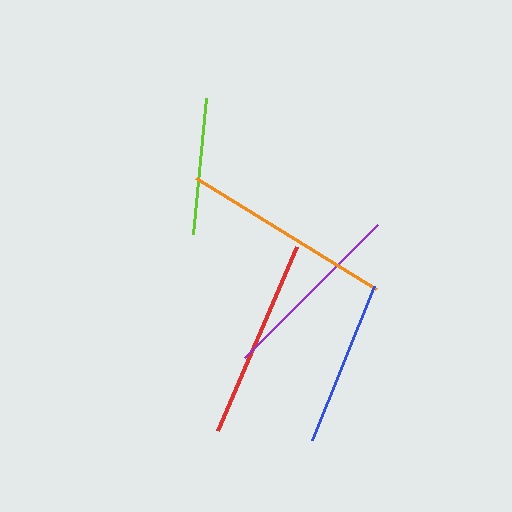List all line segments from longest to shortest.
From longest to shortest: orange, red, purple, blue, lime.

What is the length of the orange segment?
The orange segment is approximately 212 pixels long.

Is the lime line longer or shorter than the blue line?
The blue line is longer than the lime line.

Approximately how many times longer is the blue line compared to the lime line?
The blue line is approximately 1.2 times the length of the lime line.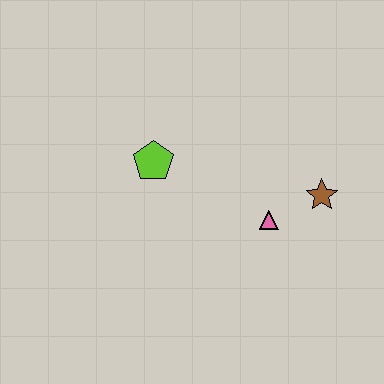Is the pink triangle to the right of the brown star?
No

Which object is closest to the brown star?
The pink triangle is closest to the brown star.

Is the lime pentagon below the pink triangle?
No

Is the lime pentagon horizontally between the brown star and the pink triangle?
No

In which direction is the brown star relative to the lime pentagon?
The brown star is to the right of the lime pentagon.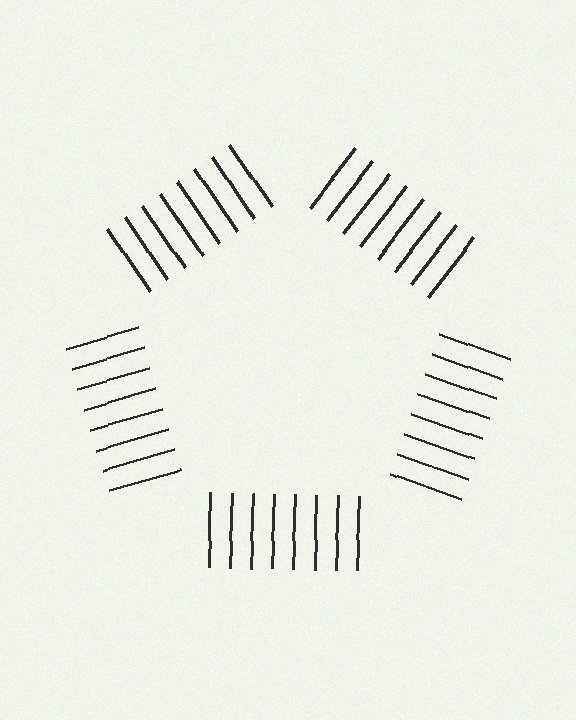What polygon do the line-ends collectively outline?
An illusory pentagon — the line segments terminate on its edges but no continuous stroke is drawn.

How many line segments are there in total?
40 — 8 along each of the 5 edges.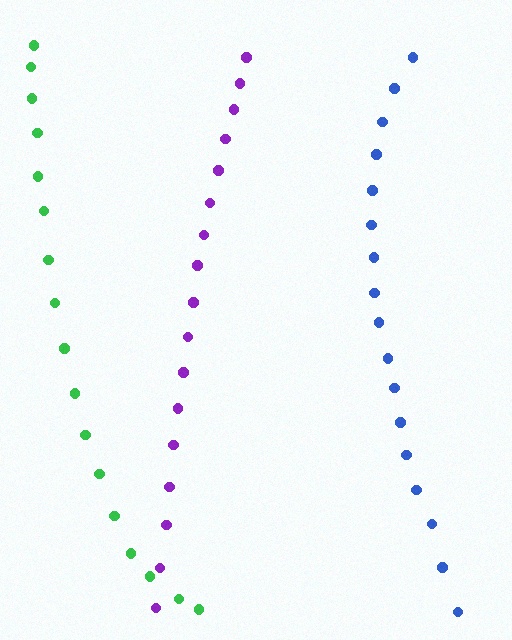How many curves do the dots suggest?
There are 3 distinct paths.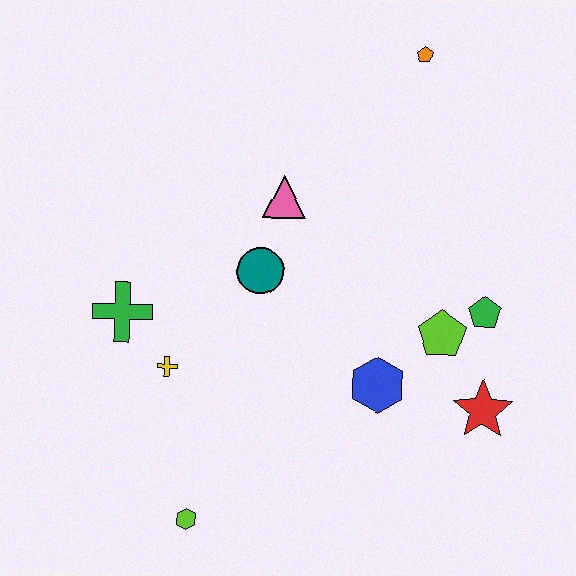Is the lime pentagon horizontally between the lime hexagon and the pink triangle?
No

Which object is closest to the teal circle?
The pink triangle is closest to the teal circle.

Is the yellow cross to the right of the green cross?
Yes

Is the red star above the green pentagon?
No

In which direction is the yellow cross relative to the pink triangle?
The yellow cross is below the pink triangle.